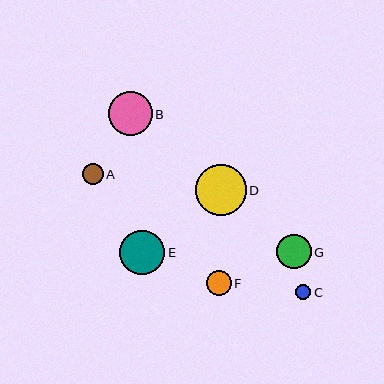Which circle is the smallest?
Circle C is the smallest with a size of approximately 15 pixels.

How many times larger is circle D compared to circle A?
Circle D is approximately 2.4 times the size of circle A.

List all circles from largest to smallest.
From largest to smallest: D, E, B, G, F, A, C.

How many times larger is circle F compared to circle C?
Circle F is approximately 1.6 times the size of circle C.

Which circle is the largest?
Circle D is the largest with a size of approximately 50 pixels.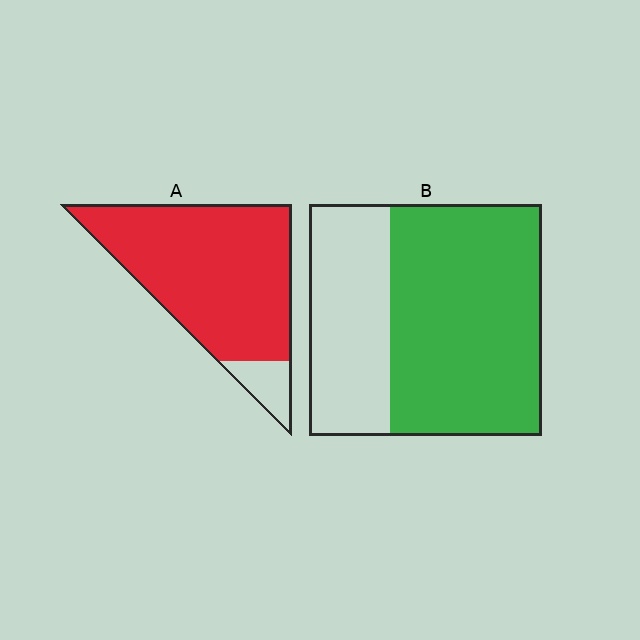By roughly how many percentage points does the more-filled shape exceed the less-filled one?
By roughly 25 percentage points (A over B).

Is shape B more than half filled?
Yes.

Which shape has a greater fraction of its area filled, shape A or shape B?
Shape A.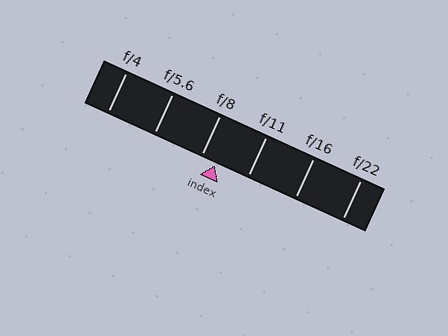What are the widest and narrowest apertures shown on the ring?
The widest aperture shown is f/4 and the narrowest is f/22.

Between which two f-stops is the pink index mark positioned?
The index mark is between f/8 and f/11.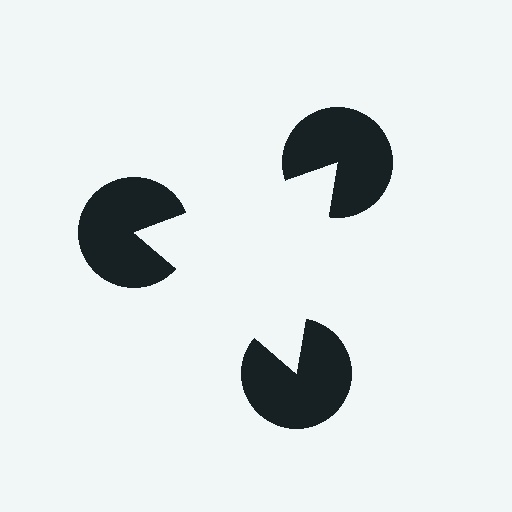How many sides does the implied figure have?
3 sides.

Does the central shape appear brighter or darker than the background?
It typically appears slightly brighter than the background, even though no actual brightness change is drawn.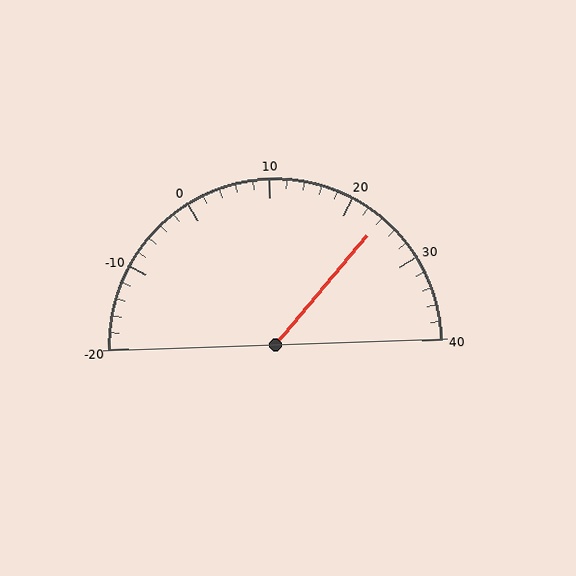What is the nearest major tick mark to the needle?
The nearest major tick mark is 20.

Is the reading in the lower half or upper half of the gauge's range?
The reading is in the upper half of the range (-20 to 40).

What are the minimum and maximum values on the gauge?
The gauge ranges from -20 to 40.